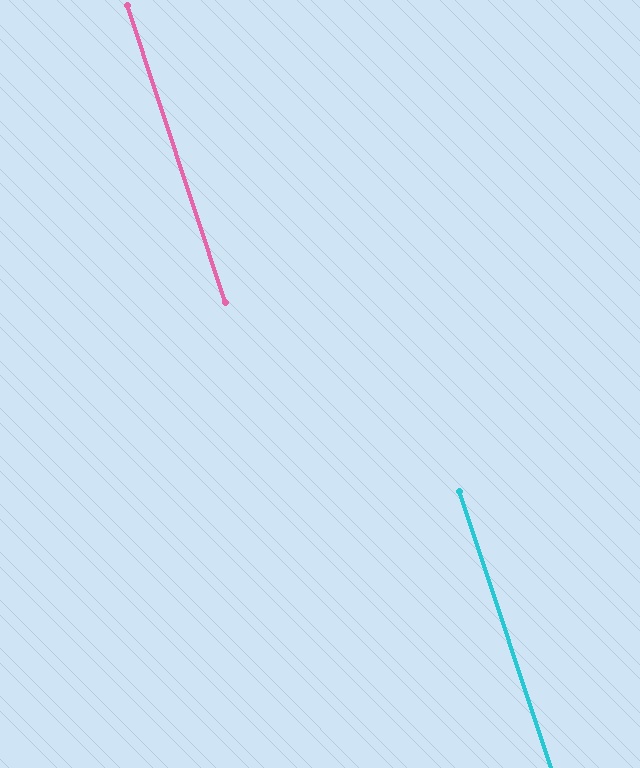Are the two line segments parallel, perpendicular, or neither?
Parallel — their directions differ by only 0.0°.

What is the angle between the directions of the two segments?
Approximately 0 degrees.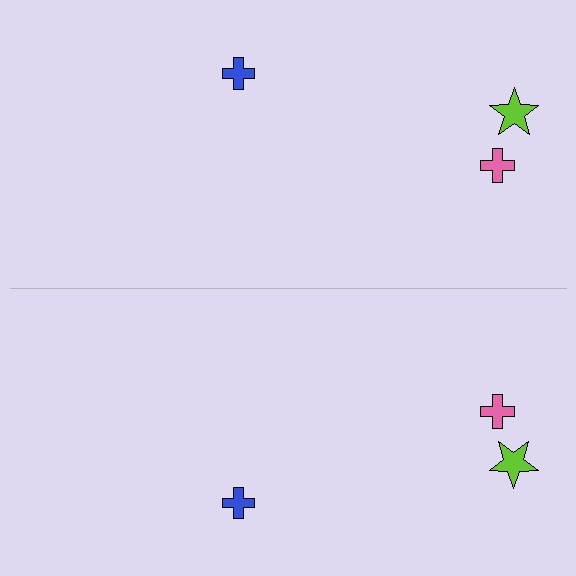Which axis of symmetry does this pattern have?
The pattern has a horizontal axis of symmetry running through the center of the image.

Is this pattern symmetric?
Yes, this pattern has bilateral (reflection) symmetry.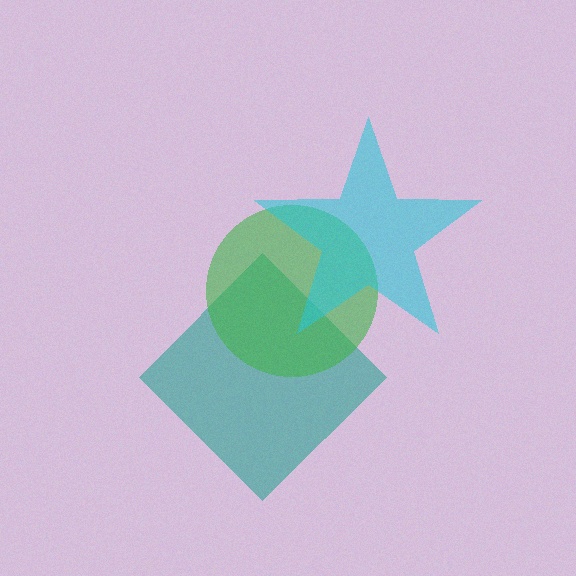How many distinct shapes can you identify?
There are 3 distinct shapes: a teal diamond, a green circle, a cyan star.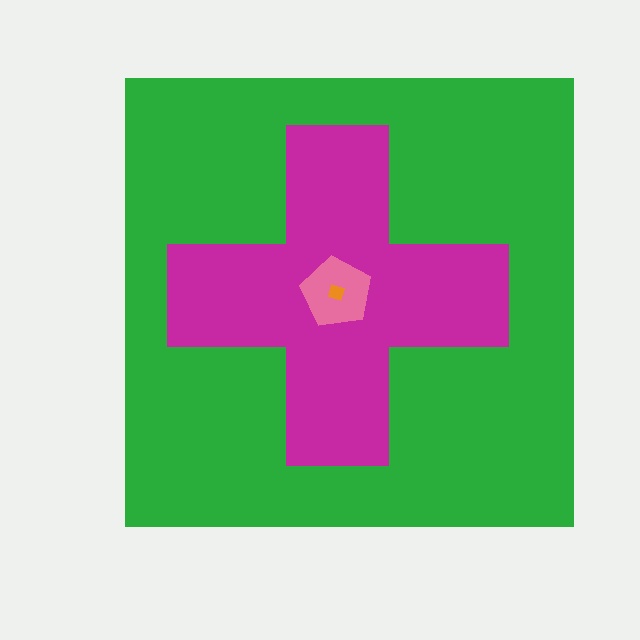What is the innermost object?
The orange diamond.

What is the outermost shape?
The green square.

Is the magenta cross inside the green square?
Yes.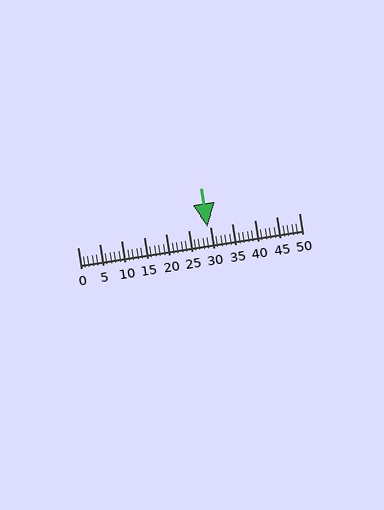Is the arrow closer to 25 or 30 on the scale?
The arrow is closer to 30.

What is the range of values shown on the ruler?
The ruler shows values from 0 to 50.